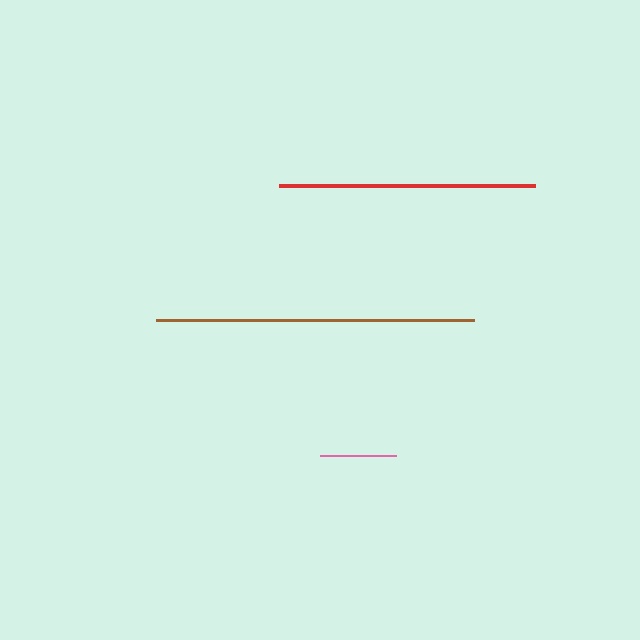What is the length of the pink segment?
The pink segment is approximately 76 pixels long.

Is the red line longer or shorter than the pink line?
The red line is longer than the pink line.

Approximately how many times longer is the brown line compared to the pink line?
The brown line is approximately 4.2 times the length of the pink line.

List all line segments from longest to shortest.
From longest to shortest: brown, red, pink.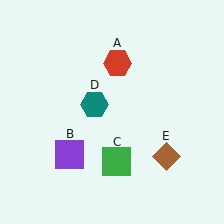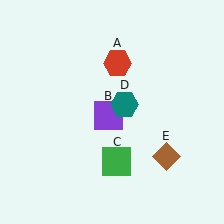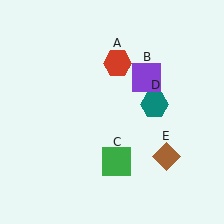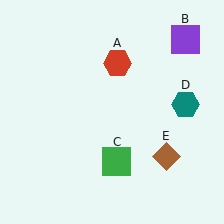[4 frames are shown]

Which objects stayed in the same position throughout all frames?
Red hexagon (object A) and green square (object C) and brown diamond (object E) remained stationary.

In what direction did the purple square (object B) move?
The purple square (object B) moved up and to the right.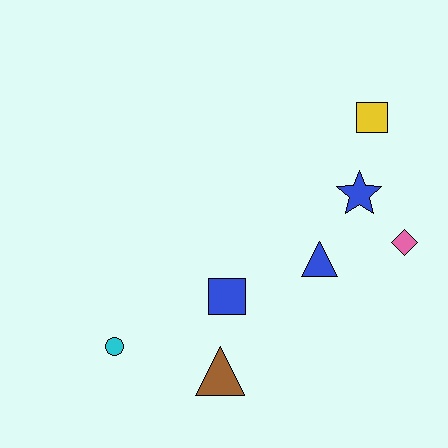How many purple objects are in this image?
There are no purple objects.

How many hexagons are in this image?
There are no hexagons.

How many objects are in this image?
There are 7 objects.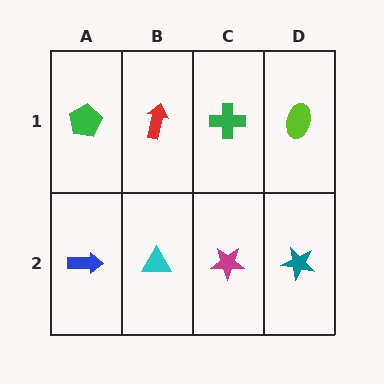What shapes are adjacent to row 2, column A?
A green pentagon (row 1, column A), a cyan triangle (row 2, column B).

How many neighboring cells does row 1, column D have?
2.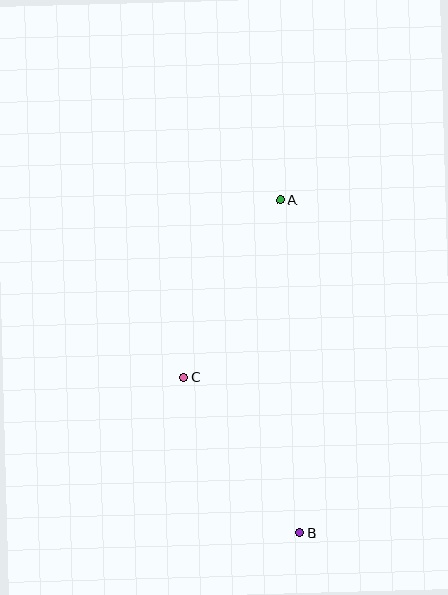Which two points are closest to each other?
Points B and C are closest to each other.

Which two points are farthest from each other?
Points A and B are farthest from each other.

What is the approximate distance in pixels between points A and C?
The distance between A and C is approximately 202 pixels.